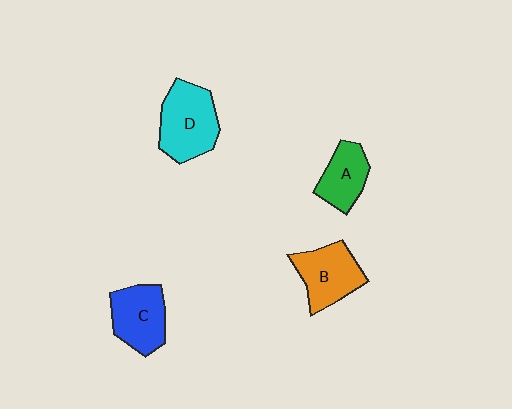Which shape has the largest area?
Shape D (cyan).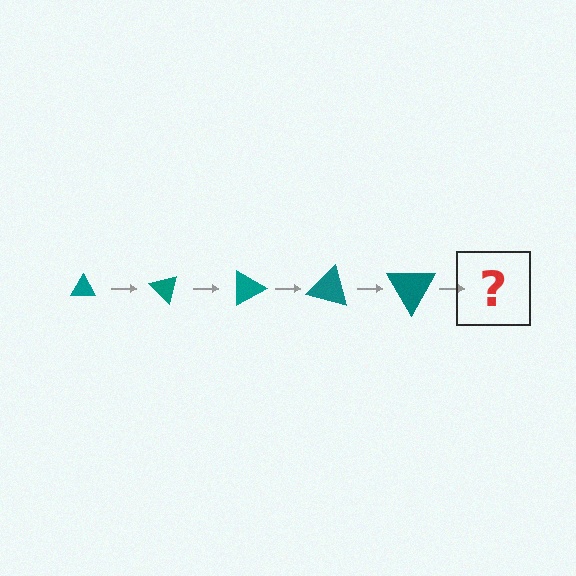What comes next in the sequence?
The next element should be a triangle, larger than the previous one and rotated 225 degrees from the start.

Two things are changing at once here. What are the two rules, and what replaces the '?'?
The two rules are that the triangle grows larger each step and it rotates 45 degrees each step. The '?' should be a triangle, larger than the previous one and rotated 225 degrees from the start.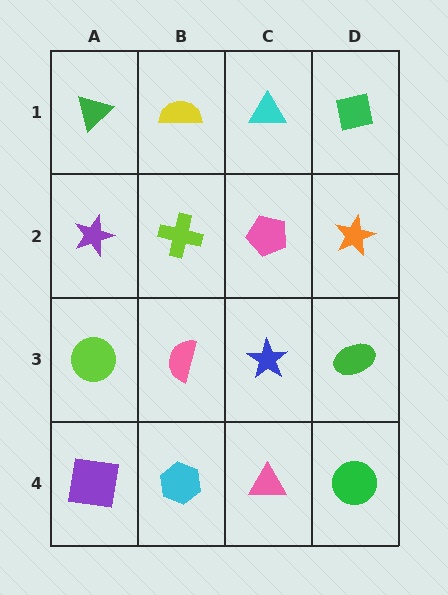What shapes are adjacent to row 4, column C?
A blue star (row 3, column C), a cyan hexagon (row 4, column B), a green circle (row 4, column D).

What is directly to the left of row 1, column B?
A green triangle.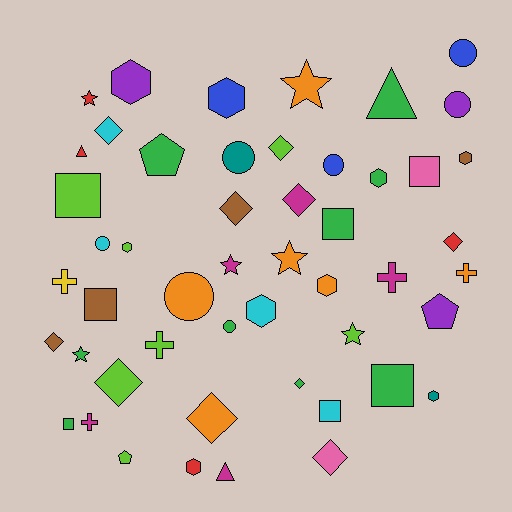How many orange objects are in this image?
There are 6 orange objects.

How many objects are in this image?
There are 50 objects.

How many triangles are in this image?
There are 3 triangles.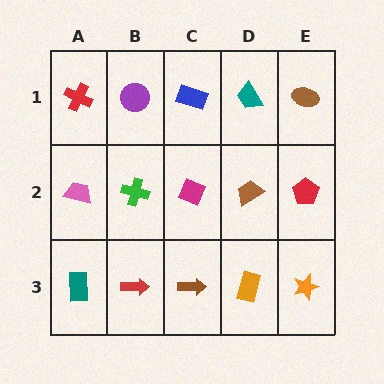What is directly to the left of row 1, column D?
A blue rectangle.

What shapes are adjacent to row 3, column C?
A magenta diamond (row 2, column C), a red arrow (row 3, column B), an orange rectangle (row 3, column D).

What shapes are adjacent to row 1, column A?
A pink trapezoid (row 2, column A), a purple circle (row 1, column B).